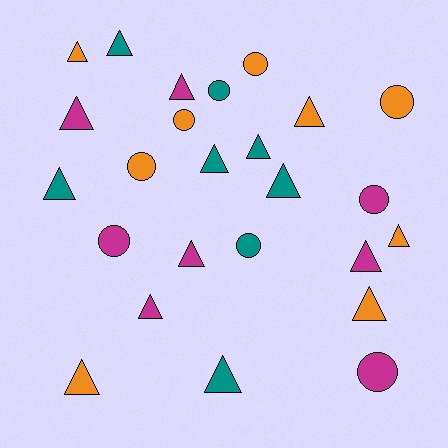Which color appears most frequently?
Orange, with 9 objects.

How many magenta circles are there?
There are 3 magenta circles.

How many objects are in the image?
There are 25 objects.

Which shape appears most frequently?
Triangle, with 16 objects.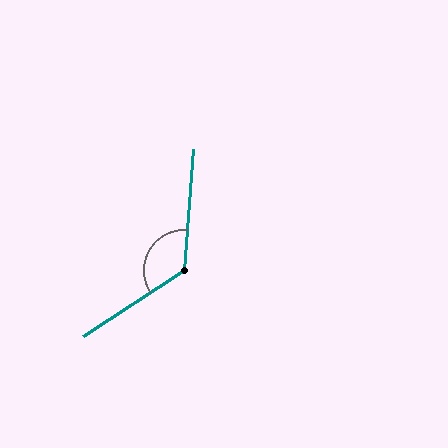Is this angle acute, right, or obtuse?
It is obtuse.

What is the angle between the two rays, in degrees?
Approximately 127 degrees.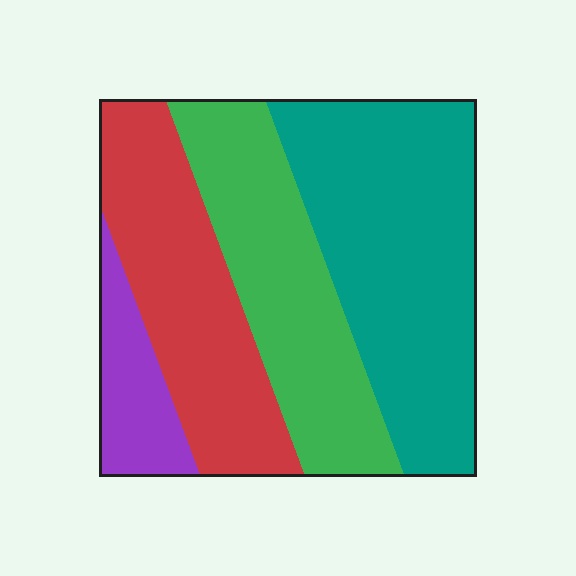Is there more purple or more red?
Red.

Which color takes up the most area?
Teal, at roughly 40%.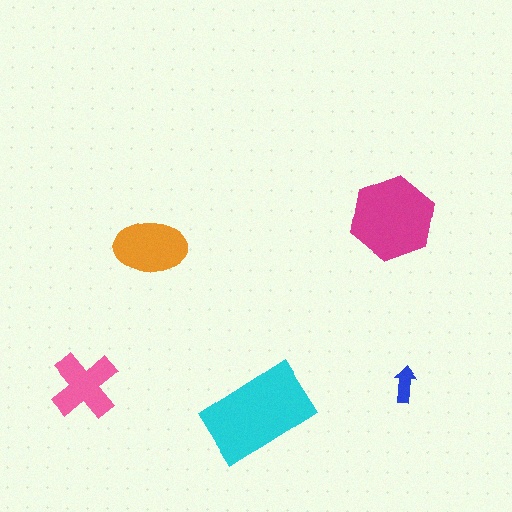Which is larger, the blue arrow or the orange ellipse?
The orange ellipse.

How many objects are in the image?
There are 5 objects in the image.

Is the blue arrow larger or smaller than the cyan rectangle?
Smaller.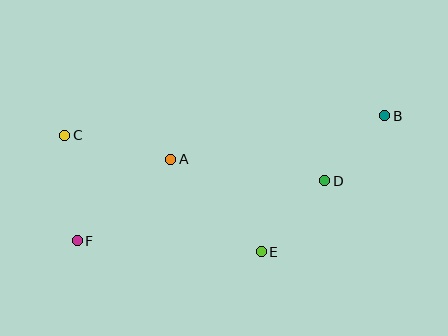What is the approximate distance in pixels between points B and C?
The distance between B and C is approximately 321 pixels.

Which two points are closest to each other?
Points B and D are closest to each other.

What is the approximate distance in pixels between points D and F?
The distance between D and F is approximately 254 pixels.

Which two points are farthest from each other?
Points B and F are farthest from each other.